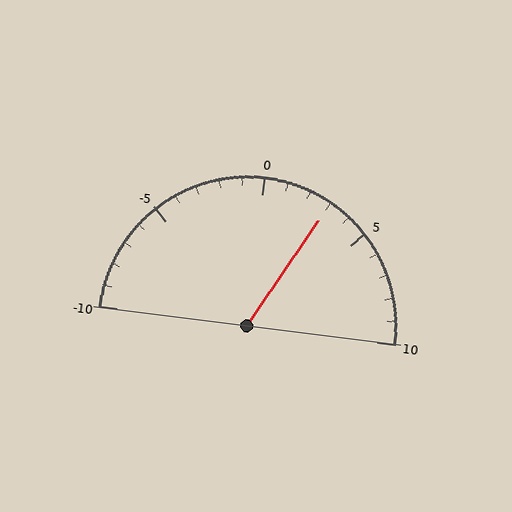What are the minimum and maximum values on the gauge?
The gauge ranges from -10 to 10.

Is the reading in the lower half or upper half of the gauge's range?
The reading is in the upper half of the range (-10 to 10).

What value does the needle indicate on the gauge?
The needle indicates approximately 3.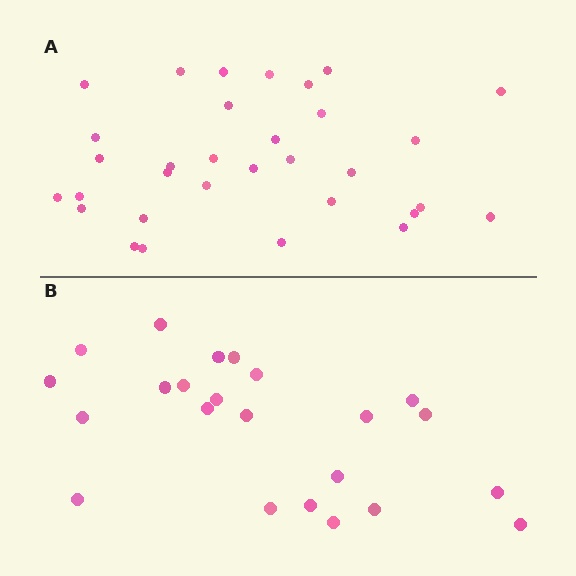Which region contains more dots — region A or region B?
Region A (the top region) has more dots.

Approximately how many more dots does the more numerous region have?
Region A has roughly 8 or so more dots than region B.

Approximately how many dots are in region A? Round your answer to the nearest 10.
About 30 dots. (The exact count is 32, which rounds to 30.)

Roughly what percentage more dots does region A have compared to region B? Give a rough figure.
About 40% more.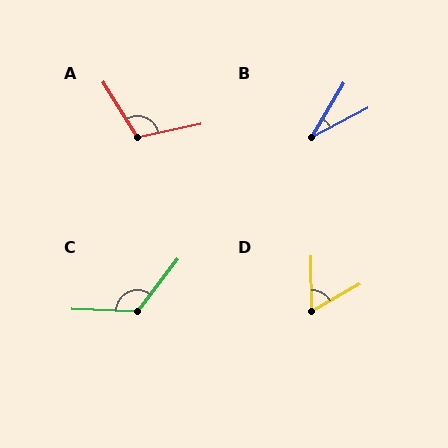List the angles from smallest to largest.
B (31°), D (61°), A (110°), C (125°).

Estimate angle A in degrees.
Approximately 110 degrees.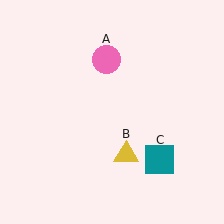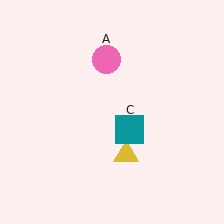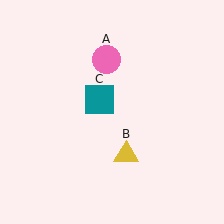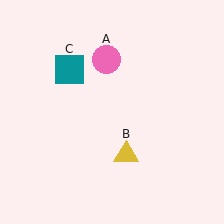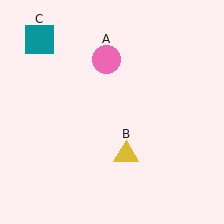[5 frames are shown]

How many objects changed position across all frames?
1 object changed position: teal square (object C).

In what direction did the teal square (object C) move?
The teal square (object C) moved up and to the left.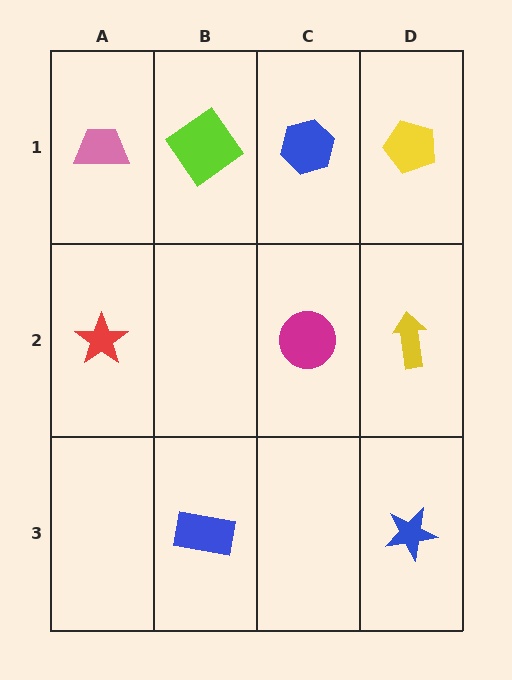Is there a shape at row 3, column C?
No, that cell is empty.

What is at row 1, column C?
A blue hexagon.